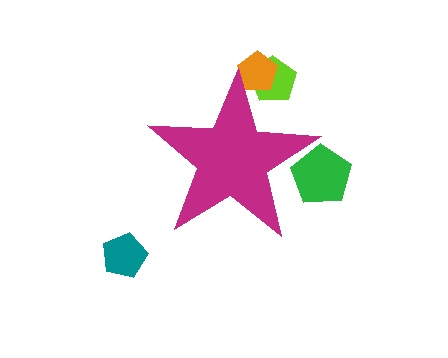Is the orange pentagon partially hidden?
Yes, the orange pentagon is partially hidden behind the magenta star.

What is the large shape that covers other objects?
A magenta star.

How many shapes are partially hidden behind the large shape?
3 shapes are partially hidden.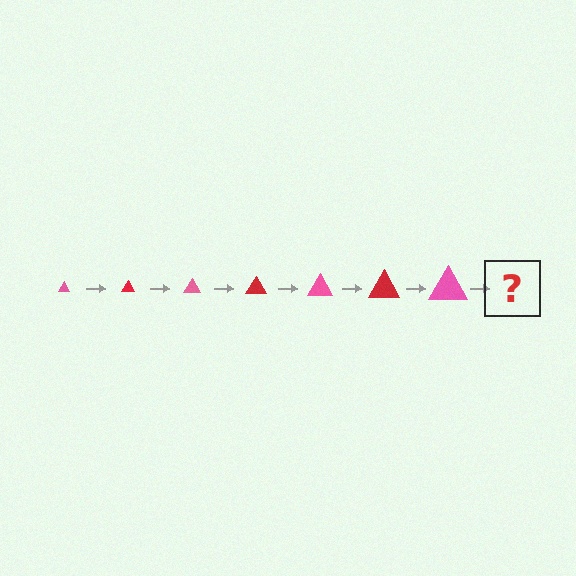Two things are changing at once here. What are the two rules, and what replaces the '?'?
The two rules are that the triangle grows larger each step and the color cycles through pink and red. The '?' should be a red triangle, larger than the previous one.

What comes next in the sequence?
The next element should be a red triangle, larger than the previous one.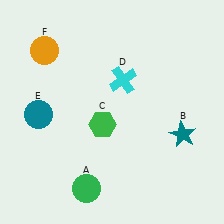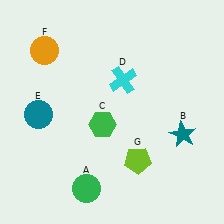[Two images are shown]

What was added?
A lime pentagon (G) was added in Image 2.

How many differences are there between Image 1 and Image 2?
There is 1 difference between the two images.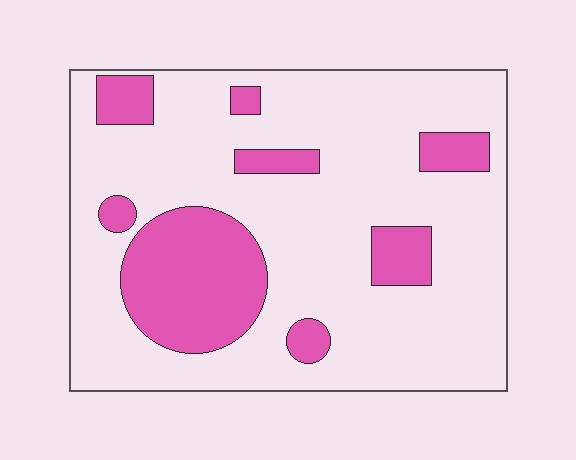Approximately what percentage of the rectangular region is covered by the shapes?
Approximately 25%.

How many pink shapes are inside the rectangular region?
8.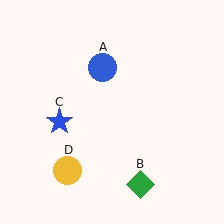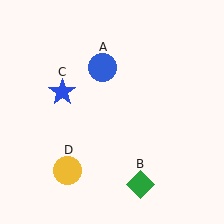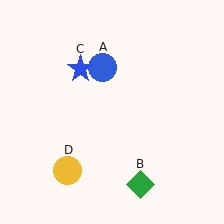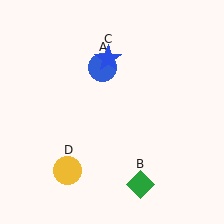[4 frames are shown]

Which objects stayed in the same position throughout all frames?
Blue circle (object A) and green diamond (object B) and yellow circle (object D) remained stationary.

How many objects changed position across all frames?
1 object changed position: blue star (object C).